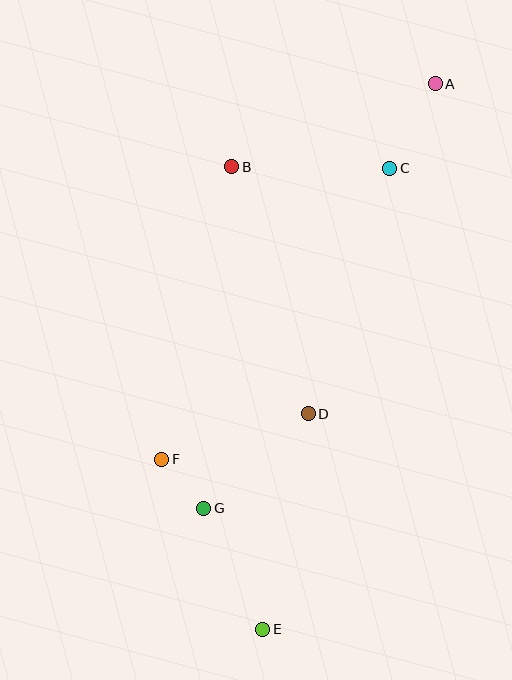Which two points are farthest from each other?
Points A and E are farthest from each other.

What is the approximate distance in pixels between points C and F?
The distance between C and F is approximately 370 pixels.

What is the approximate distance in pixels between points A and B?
The distance between A and B is approximately 219 pixels.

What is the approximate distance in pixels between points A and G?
The distance between A and G is approximately 484 pixels.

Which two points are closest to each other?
Points F and G are closest to each other.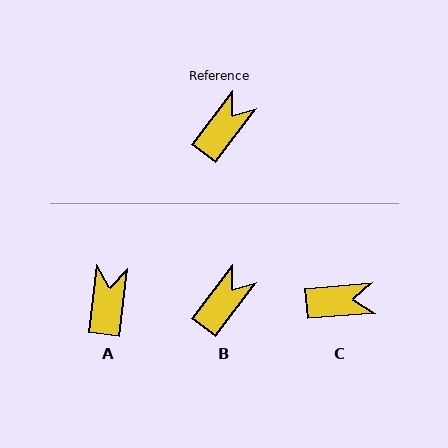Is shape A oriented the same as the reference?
No, it is off by about 31 degrees.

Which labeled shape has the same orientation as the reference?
B.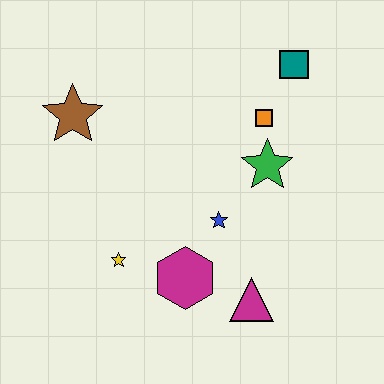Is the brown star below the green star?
No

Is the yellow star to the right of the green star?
No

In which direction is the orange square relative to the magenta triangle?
The orange square is above the magenta triangle.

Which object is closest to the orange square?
The green star is closest to the orange square.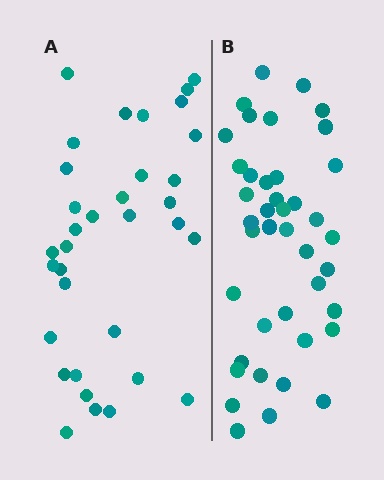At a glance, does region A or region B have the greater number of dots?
Region B (the right region) has more dots.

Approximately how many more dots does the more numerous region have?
Region B has roughly 8 or so more dots than region A.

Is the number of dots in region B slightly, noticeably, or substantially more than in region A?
Region B has only slightly more — the two regions are fairly close. The ratio is roughly 1.2 to 1.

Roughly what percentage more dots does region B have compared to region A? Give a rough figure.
About 20% more.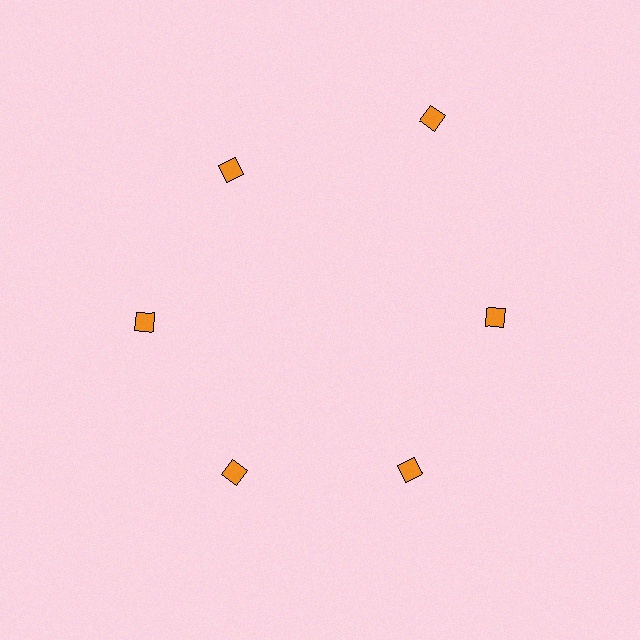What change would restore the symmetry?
The symmetry would be restored by moving it inward, back onto the ring so that all 6 diamonds sit at equal angles and equal distance from the center.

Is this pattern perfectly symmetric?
No. The 6 orange diamonds are arranged in a ring, but one element near the 1 o'clock position is pushed outward from the center, breaking the 6-fold rotational symmetry.